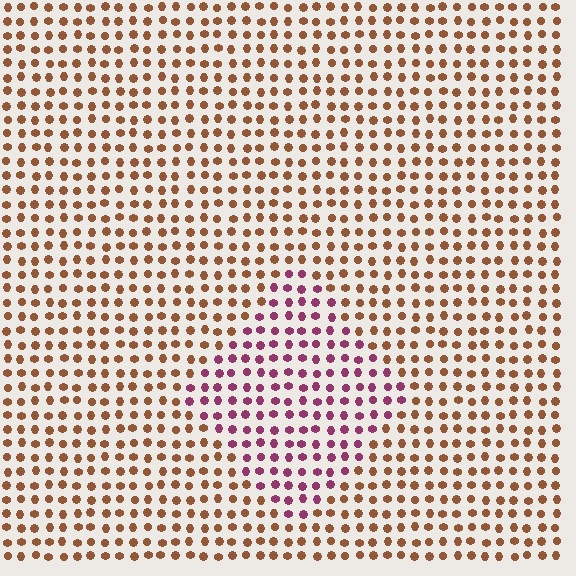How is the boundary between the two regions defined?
The boundary is defined purely by a slight shift in hue (about 58 degrees). Spacing, size, and orientation are identical on both sides.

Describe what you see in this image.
The image is filled with small brown elements in a uniform arrangement. A diamond-shaped region is visible where the elements are tinted to a slightly different hue, forming a subtle color boundary.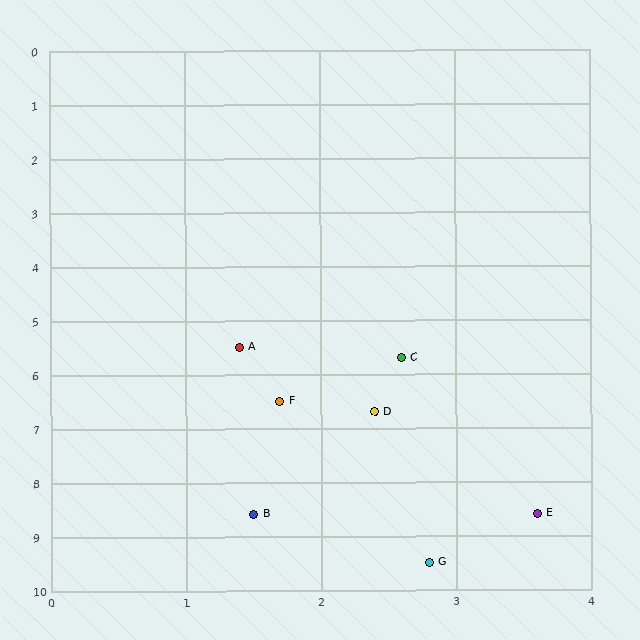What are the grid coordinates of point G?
Point G is at approximately (2.8, 9.5).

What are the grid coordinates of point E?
Point E is at approximately (3.6, 8.6).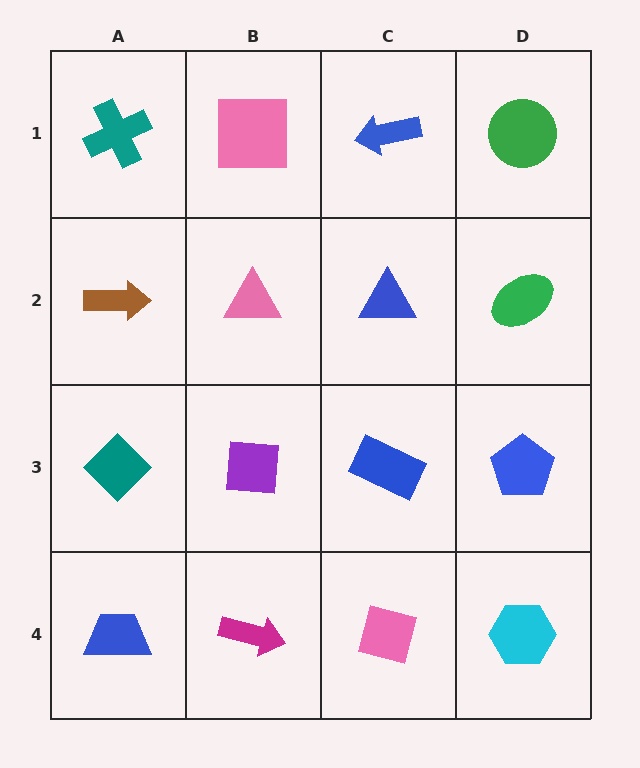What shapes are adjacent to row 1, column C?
A blue triangle (row 2, column C), a pink square (row 1, column B), a green circle (row 1, column D).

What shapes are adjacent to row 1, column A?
A brown arrow (row 2, column A), a pink square (row 1, column B).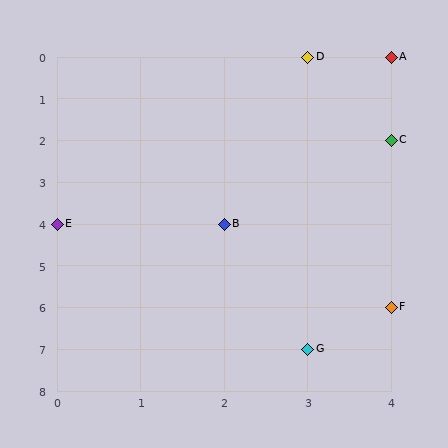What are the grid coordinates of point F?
Point F is at grid coordinates (4, 6).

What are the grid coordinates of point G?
Point G is at grid coordinates (3, 7).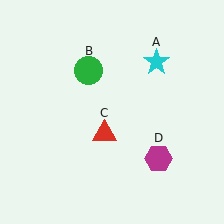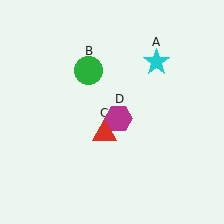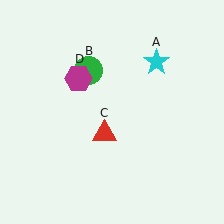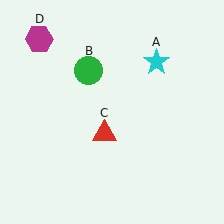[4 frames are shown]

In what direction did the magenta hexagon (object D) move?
The magenta hexagon (object D) moved up and to the left.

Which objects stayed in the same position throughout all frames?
Cyan star (object A) and green circle (object B) and red triangle (object C) remained stationary.